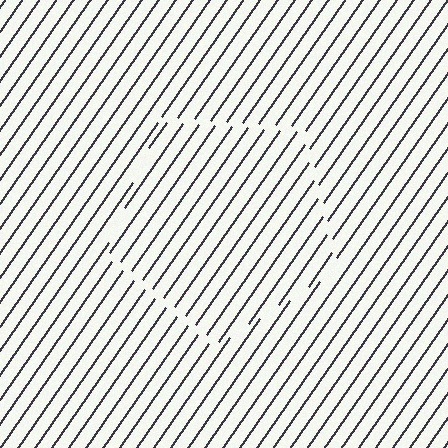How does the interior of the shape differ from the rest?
The interior of the shape contains the same grating, shifted by half a period — the contour is defined by the phase discontinuity where line-ends from the inner and outer gratings abut.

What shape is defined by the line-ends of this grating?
An illusory pentagon. The interior of the shape contains the same grating, shifted by half a period — the contour is defined by the phase discontinuity where line-ends from the inner and outer gratings abut.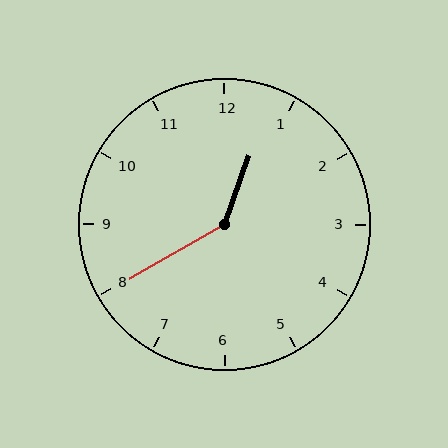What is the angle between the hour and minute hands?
Approximately 140 degrees.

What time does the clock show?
12:40.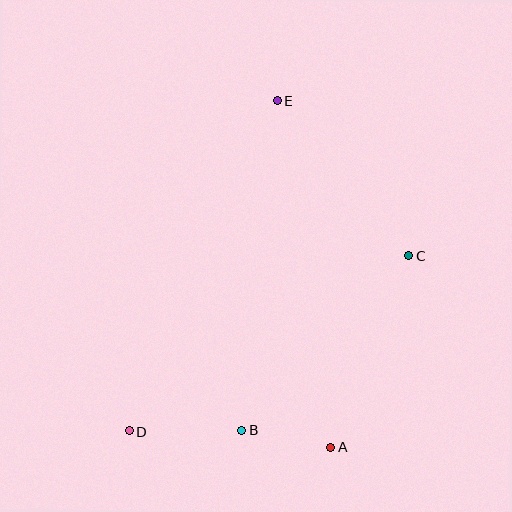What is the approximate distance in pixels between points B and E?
The distance between B and E is approximately 331 pixels.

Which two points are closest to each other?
Points A and B are closest to each other.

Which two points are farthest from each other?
Points D and E are farthest from each other.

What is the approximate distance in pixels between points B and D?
The distance between B and D is approximately 112 pixels.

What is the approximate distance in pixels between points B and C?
The distance between B and C is approximately 241 pixels.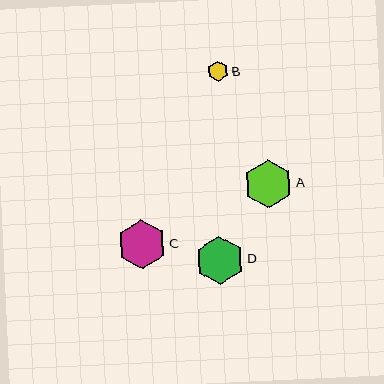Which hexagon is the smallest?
Hexagon B is the smallest with a size of approximately 21 pixels.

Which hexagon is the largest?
Hexagon C is the largest with a size of approximately 49 pixels.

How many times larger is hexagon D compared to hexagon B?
Hexagon D is approximately 2.3 times the size of hexagon B.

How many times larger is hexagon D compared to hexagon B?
Hexagon D is approximately 2.3 times the size of hexagon B.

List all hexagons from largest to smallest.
From largest to smallest: C, D, A, B.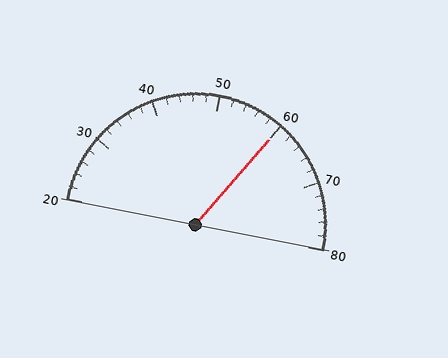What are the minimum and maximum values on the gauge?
The gauge ranges from 20 to 80.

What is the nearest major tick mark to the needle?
The nearest major tick mark is 60.